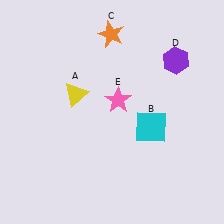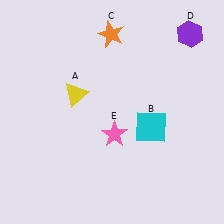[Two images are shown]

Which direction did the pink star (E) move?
The pink star (E) moved down.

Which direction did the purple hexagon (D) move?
The purple hexagon (D) moved up.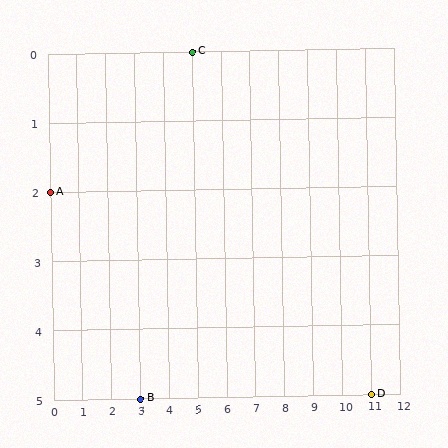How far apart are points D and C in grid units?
Points D and C are 6 columns and 5 rows apart (about 7.8 grid units diagonally).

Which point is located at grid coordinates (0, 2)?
Point A is at (0, 2).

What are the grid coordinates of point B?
Point B is at grid coordinates (3, 5).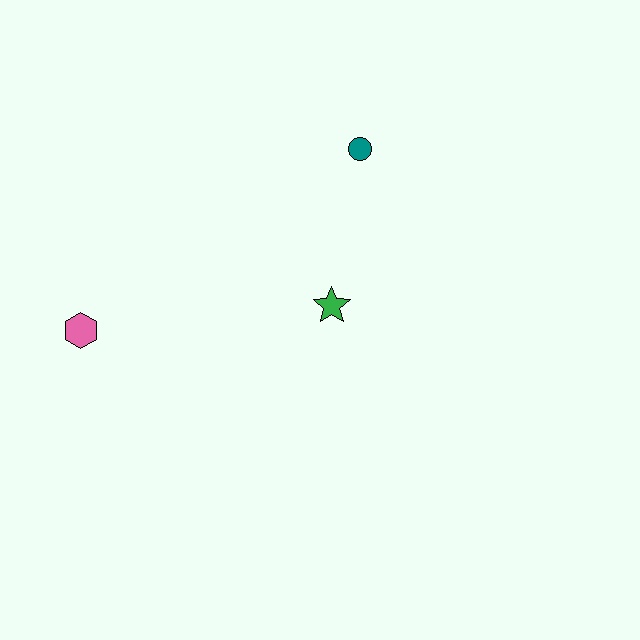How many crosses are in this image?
There are no crosses.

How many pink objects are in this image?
There is 1 pink object.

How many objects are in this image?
There are 3 objects.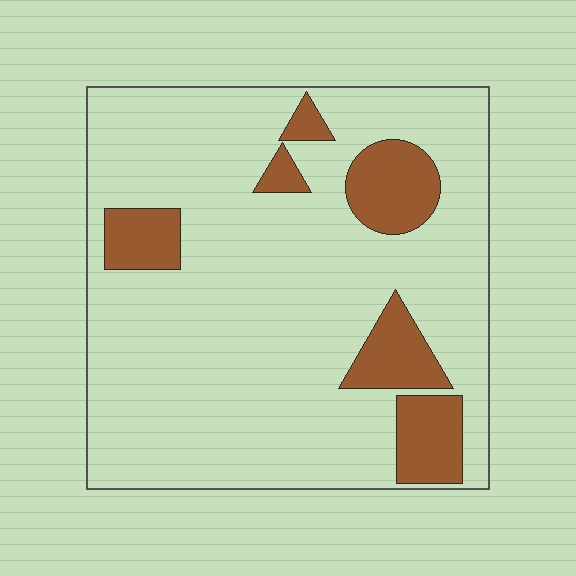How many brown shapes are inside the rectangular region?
6.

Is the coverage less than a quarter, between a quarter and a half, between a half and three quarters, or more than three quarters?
Less than a quarter.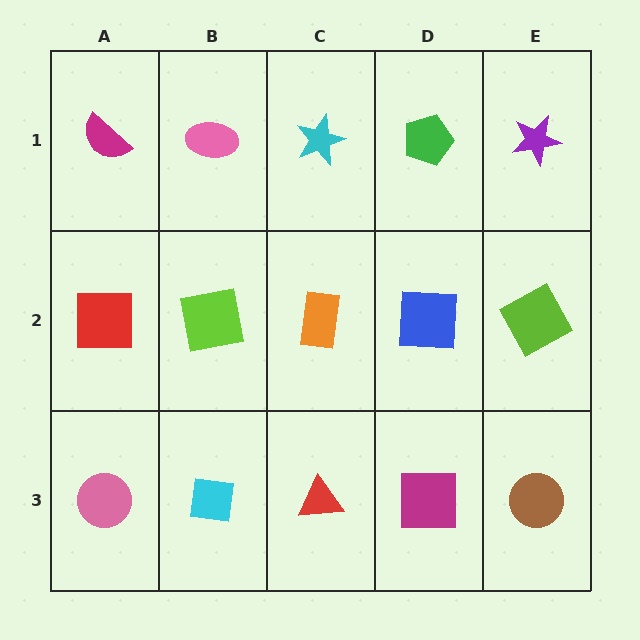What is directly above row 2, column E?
A purple star.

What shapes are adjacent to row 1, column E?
A lime square (row 2, column E), a green pentagon (row 1, column D).